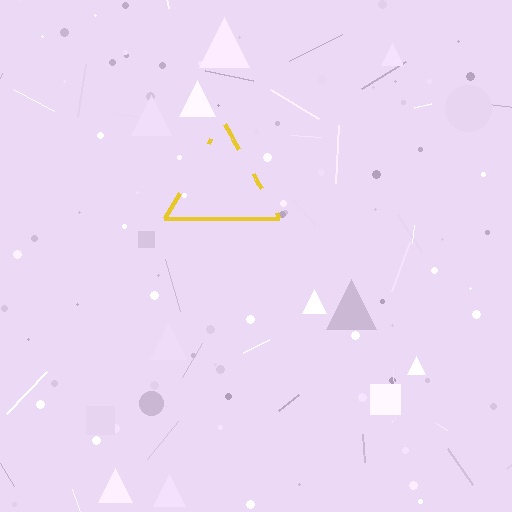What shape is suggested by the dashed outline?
The dashed outline suggests a triangle.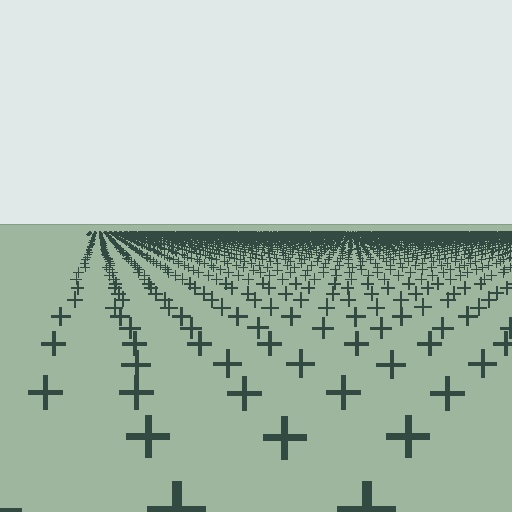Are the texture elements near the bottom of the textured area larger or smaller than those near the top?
Larger. Near the bottom, elements are closer to the viewer and appear at a bigger on-screen size.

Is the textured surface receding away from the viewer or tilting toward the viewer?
The surface is receding away from the viewer. Texture elements get smaller and denser toward the top.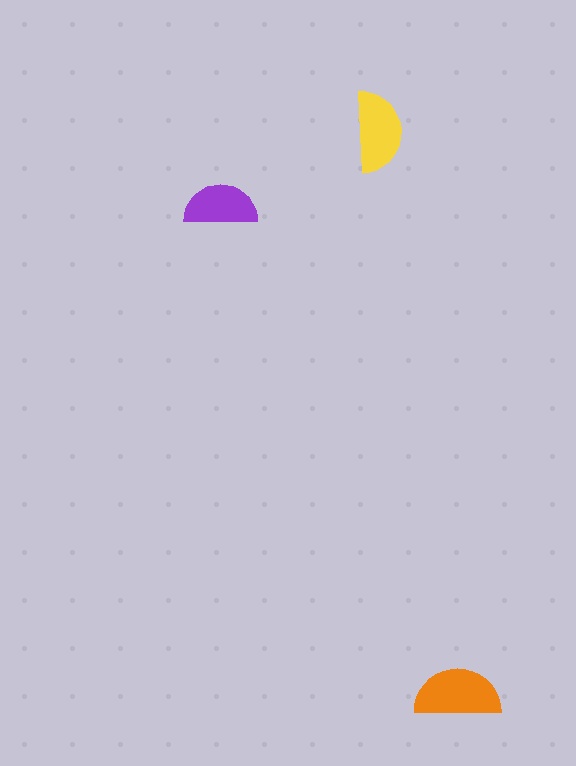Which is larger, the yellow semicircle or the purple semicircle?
The yellow one.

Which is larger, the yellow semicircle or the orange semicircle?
The orange one.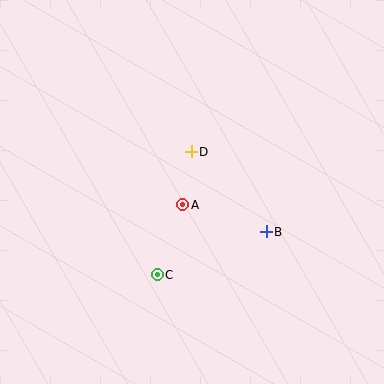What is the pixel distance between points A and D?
The distance between A and D is 54 pixels.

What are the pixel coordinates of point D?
Point D is at (191, 152).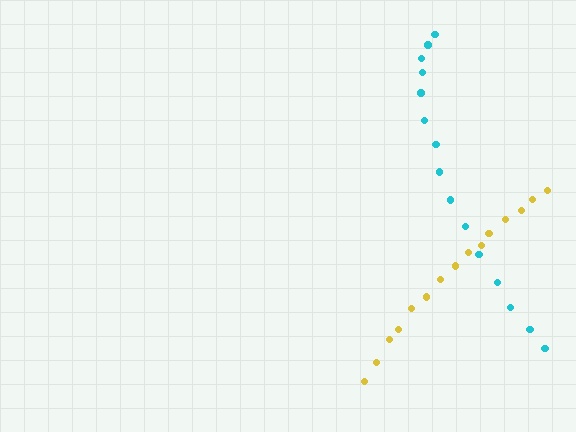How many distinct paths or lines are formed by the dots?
There are 2 distinct paths.